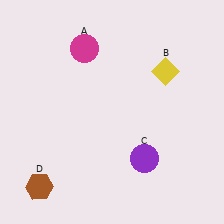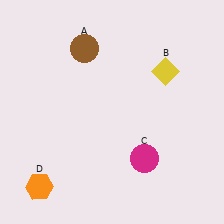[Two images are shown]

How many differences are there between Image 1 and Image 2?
There are 3 differences between the two images.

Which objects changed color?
A changed from magenta to brown. C changed from purple to magenta. D changed from brown to orange.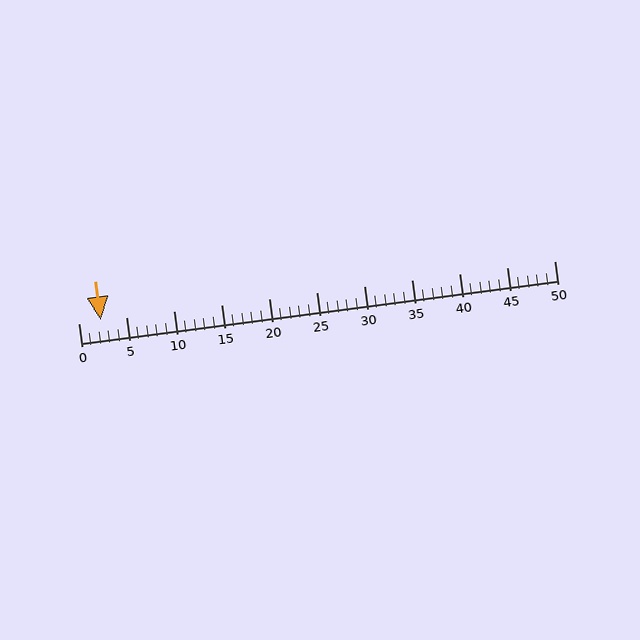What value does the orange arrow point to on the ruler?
The orange arrow points to approximately 2.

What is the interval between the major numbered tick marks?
The major tick marks are spaced 5 units apart.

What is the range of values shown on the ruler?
The ruler shows values from 0 to 50.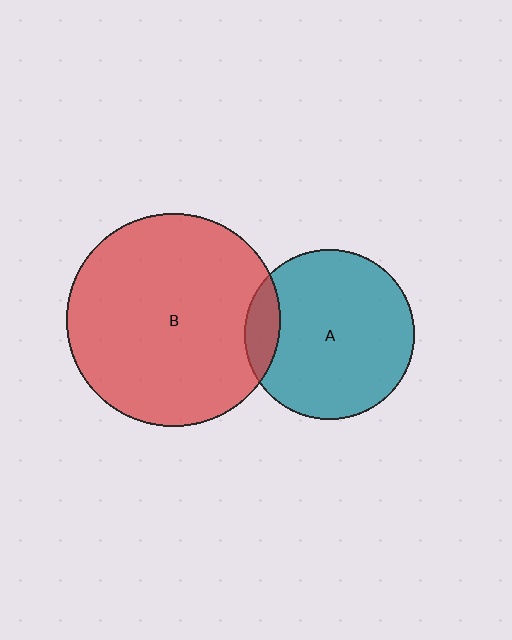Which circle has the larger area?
Circle B (red).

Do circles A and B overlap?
Yes.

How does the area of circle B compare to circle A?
Approximately 1.6 times.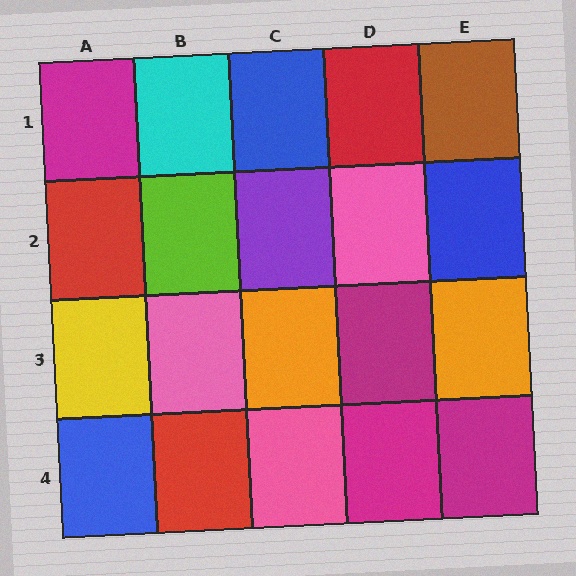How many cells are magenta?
4 cells are magenta.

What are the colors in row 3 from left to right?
Yellow, pink, orange, magenta, orange.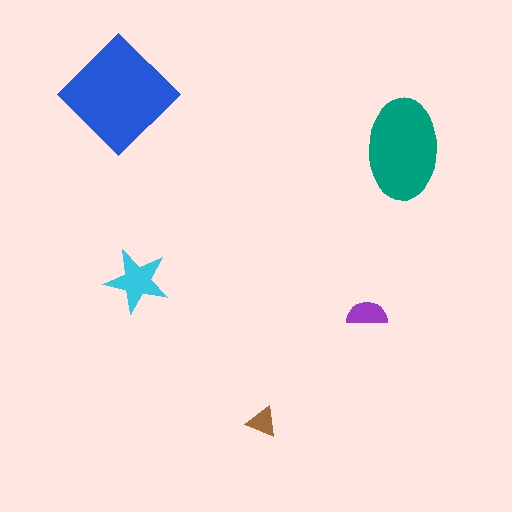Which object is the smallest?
The brown triangle.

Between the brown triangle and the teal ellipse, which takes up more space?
The teal ellipse.